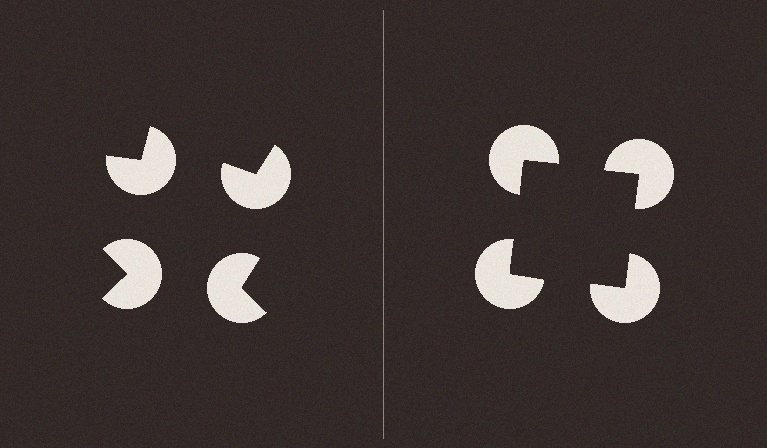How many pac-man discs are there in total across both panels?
8 — 4 on each side.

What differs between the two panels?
The pac-man discs are positioned identically on both sides; only the wedge orientations differ. On the right they align to a square; on the left they are misaligned.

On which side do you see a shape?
An illusory square appears on the right side. On the left side the wedge cuts are rotated, so no coherent shape forms.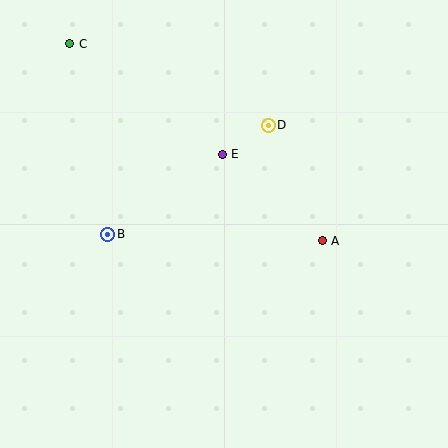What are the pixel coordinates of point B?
Point B is at (108, 234).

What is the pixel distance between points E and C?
The distance between E and C is 189 pixels.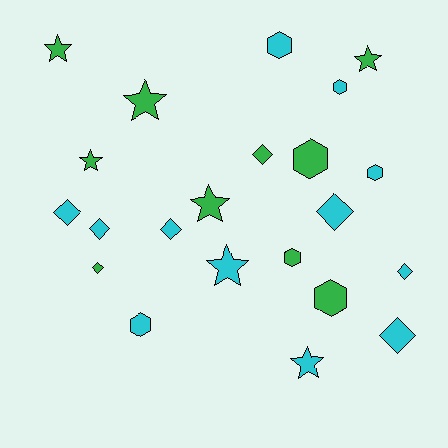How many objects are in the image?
There are 22 objects.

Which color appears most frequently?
Cyan, with 12 objects.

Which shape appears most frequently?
Diamond, with 8 objects.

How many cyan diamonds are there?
There are 6 cyan diamonds.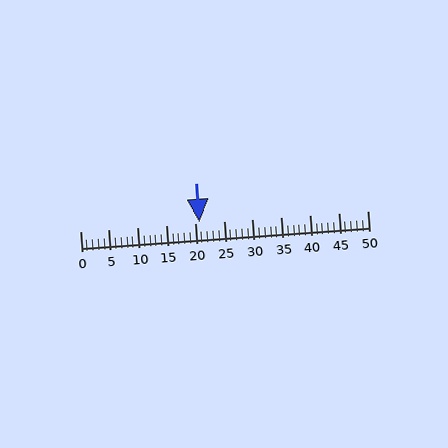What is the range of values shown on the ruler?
The ruler shows values from 0 to 50.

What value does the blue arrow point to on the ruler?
The blue arrow points to approximately 21.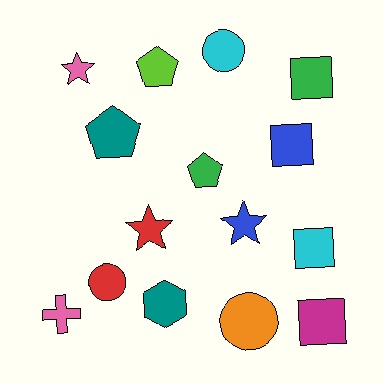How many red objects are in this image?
There are 2 red objects.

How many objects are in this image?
There are 15 objects.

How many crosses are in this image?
There is 1 cross.